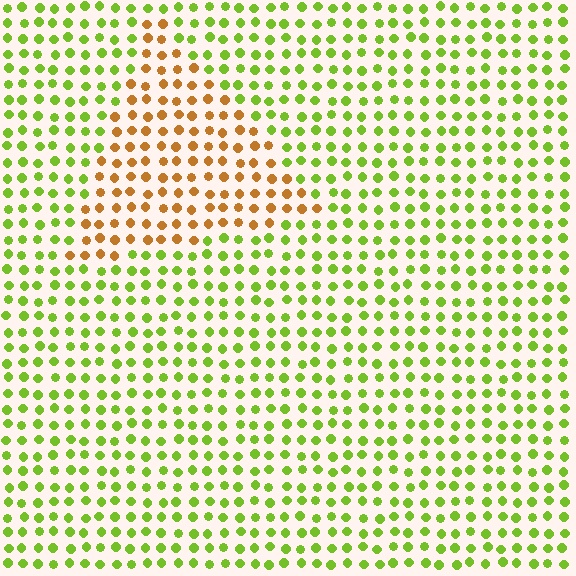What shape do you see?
I see a triangle.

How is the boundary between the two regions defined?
The boundary is defined purely by a slight shift in hue (about 59 degrees). Spacing, size, and orientation are identical on both sides.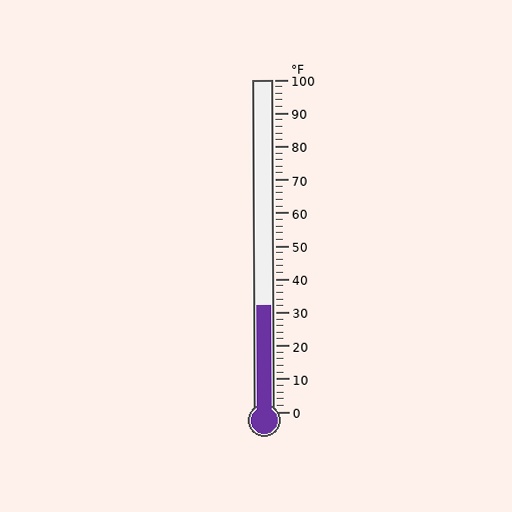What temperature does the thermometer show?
The thermometer shows approximately 32°F.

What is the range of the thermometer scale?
The thermometer scale ranges from 0°F to 100°F.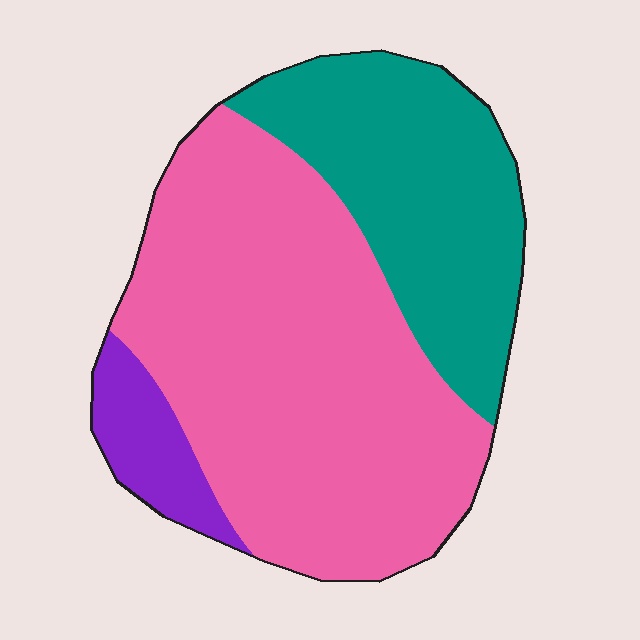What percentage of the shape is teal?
Teal takes up between a sixth and a third of the shape.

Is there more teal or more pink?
Pink.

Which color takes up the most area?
Pink, at roughly 60%.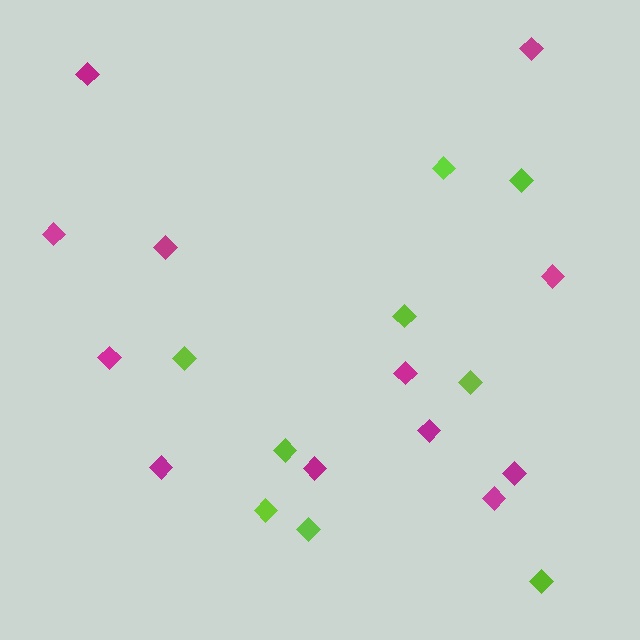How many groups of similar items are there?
There are 2 groups: one group of lime diamonds (9) and one group of magenta diamonds (12).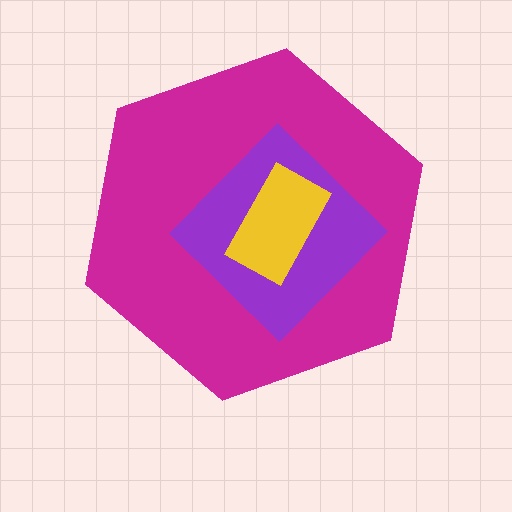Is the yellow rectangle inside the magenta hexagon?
Yes.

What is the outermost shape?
The magenta hexagon.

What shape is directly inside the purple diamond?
The yellow rectangle.